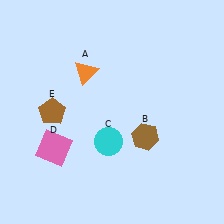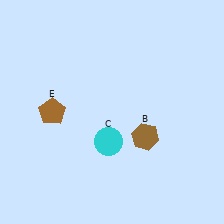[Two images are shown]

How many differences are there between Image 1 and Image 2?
There are 2 differences between the two images.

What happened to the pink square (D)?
The pink square (D) was removed in Image 2. It was in the bottom-left area of Image 1.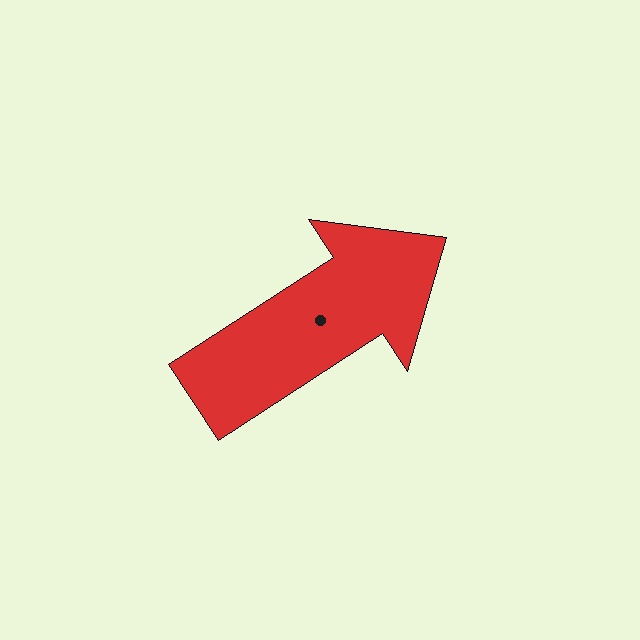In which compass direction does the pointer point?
Northeast.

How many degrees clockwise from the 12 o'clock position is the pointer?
Approximately 57 degrees.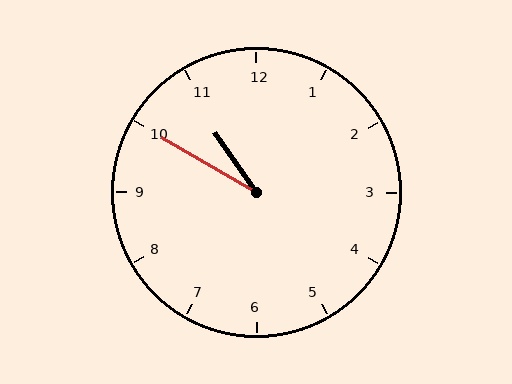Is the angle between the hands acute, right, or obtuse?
It is acute.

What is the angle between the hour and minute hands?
Approximately 25 degrees.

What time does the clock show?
10:50.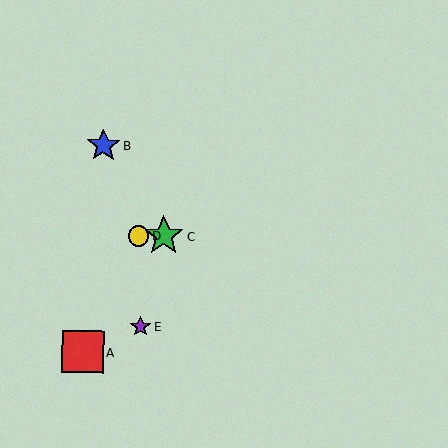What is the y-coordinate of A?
Object A is at y≈352.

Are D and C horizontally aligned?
Yes, both are at y≈236.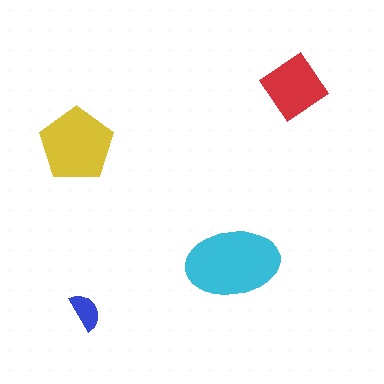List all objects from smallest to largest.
The blue semicircle, the red diamond, the yellow pentagon, the cyan ellipse.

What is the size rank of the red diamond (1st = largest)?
3rd.